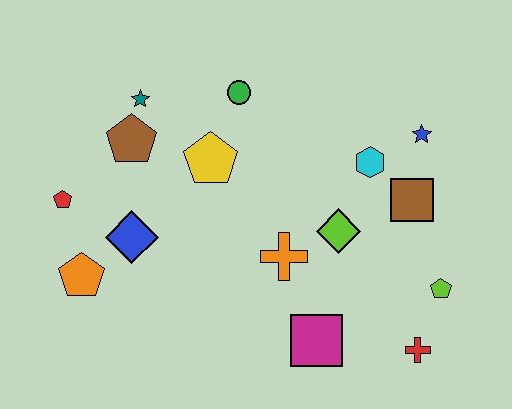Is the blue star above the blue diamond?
Yes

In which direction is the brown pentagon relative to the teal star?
The brown pentagon is below the teal star.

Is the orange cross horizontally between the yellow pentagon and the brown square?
Yes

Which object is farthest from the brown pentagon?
The red cross is farthest from the brown pentagon.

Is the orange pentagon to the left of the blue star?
Yes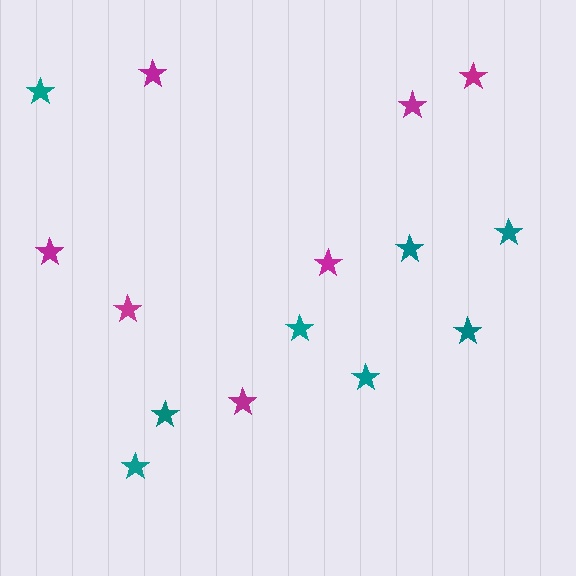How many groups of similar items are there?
There are 2 groups: one group of teal stars (8) and one group of magenta stars (7).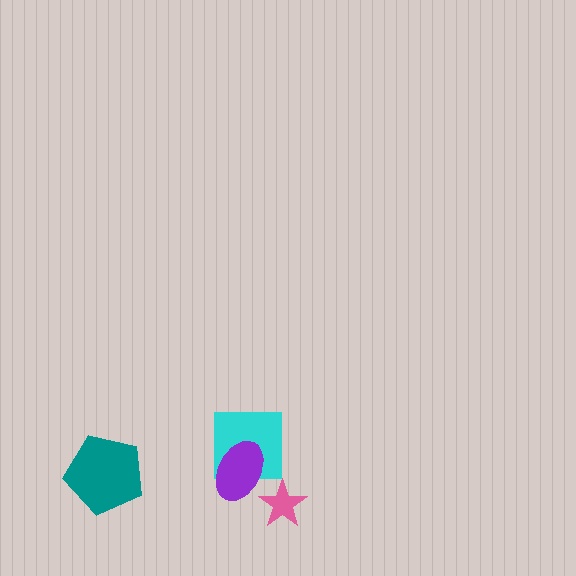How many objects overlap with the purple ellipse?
1 object overlaps with the purple ellipse.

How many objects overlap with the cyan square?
1 object overlaps with the cyan square.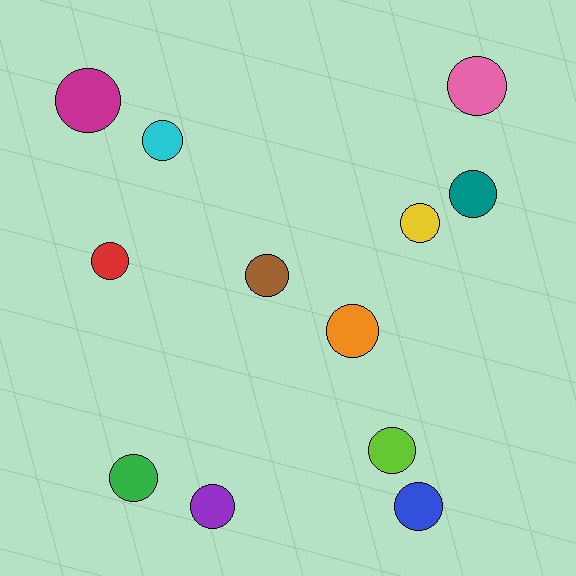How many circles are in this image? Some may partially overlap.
There are 12 circles.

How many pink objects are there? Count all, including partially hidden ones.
There is 1 pink object.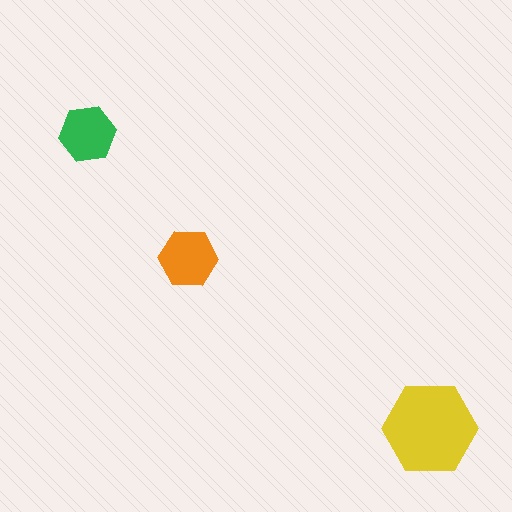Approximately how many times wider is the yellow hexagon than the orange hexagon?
About 1.5 times wider.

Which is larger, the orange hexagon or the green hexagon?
The orange one.